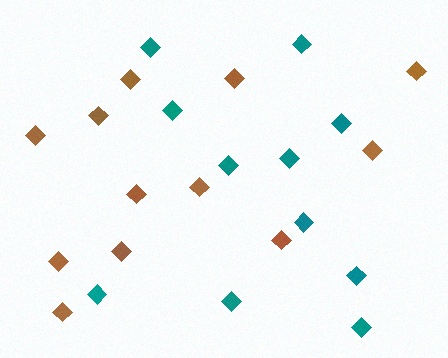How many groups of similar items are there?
There are 2 groups: one group of brown diamonds (12) and one group of teal diamonds (11).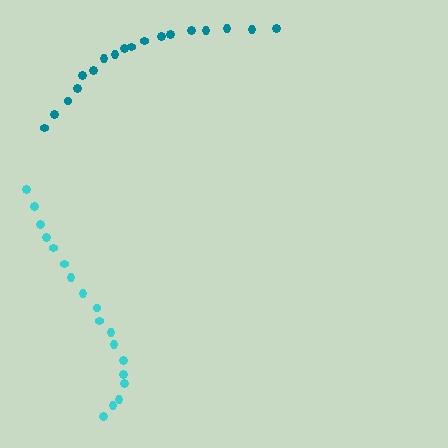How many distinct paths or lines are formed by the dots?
There are 2 distinct paths.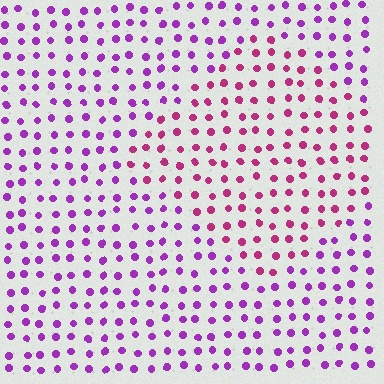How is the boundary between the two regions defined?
The boundary is defined purely by a slight shift in hue (about 37 degrees). Spacing, size, and orientation are identical on both sides.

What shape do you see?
I see a diamond.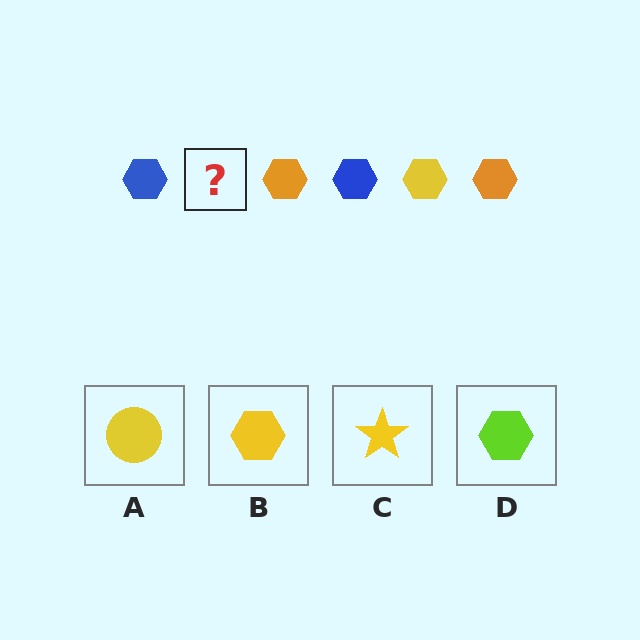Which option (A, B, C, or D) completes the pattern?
B.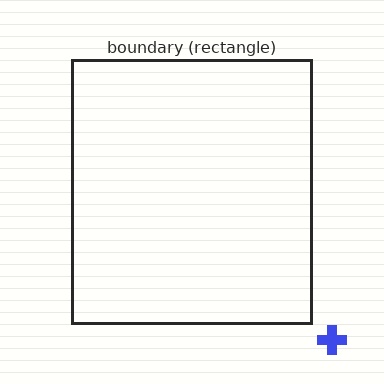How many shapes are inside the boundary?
0 inside, 1 outside.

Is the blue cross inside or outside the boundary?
Outside.